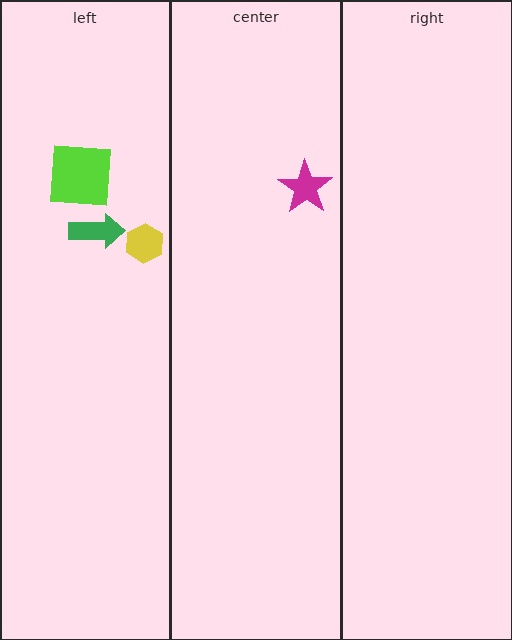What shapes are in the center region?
The magenta star.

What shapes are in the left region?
The pink diamond, the green arrow, the yellow hexagon, the lime square.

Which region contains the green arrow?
The left region.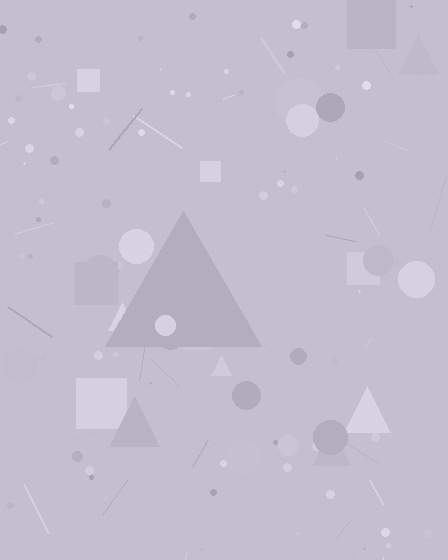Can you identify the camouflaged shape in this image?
The camouflaged shape is a triangle.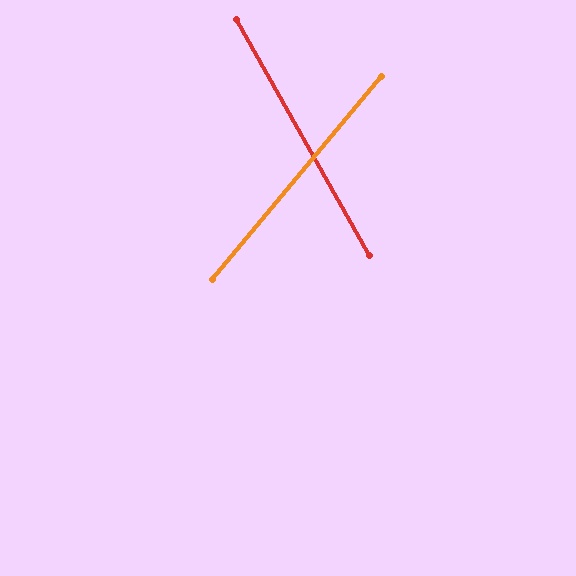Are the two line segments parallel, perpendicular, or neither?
Neither parallel nor perpendicular — they differ by about 69°.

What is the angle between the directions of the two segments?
Approximately 69 degrees.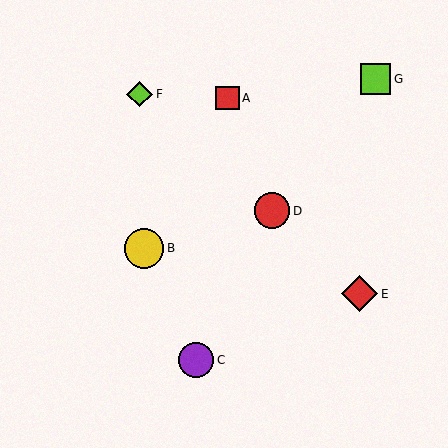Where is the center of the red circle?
The center of the red circle is at (272, 211).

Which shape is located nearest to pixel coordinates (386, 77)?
The lime square (labeled G) at (375, 79) is nearest to that location.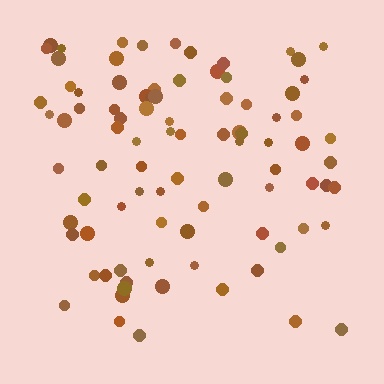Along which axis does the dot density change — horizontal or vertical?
Vertical.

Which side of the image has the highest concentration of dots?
The top.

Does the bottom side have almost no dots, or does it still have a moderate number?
Still a moderate number, just noticeably fewer than the top.